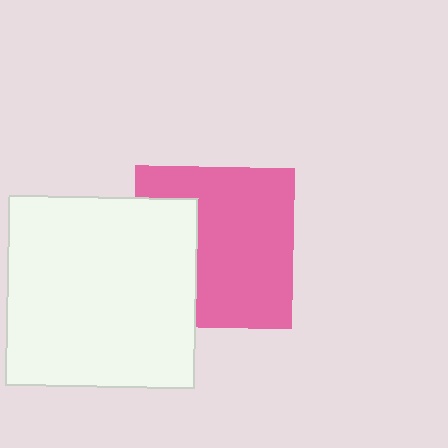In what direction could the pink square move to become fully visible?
The pink square could move right. That would shift it out from behind the white square entirely.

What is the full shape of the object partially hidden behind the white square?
The partially hidden object is a pink square.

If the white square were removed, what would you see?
You would see the complete pink square.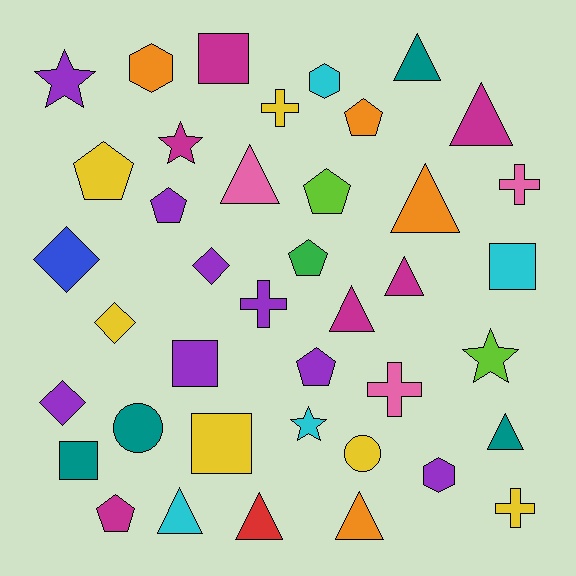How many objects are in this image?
There are 40 objects.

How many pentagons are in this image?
There are 7 pentagons.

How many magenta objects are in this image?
There are 6 magenta objects.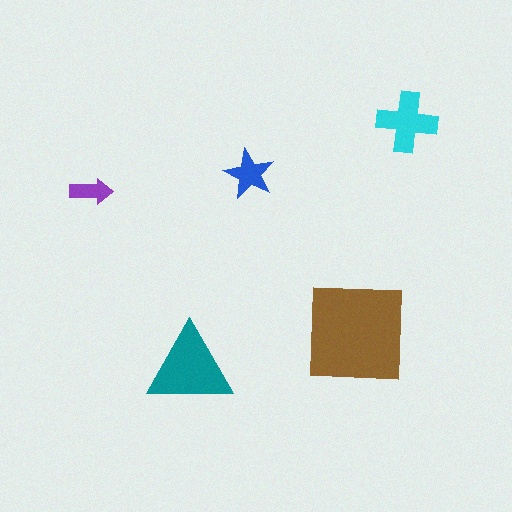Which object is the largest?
The brown square.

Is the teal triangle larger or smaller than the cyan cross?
Larger.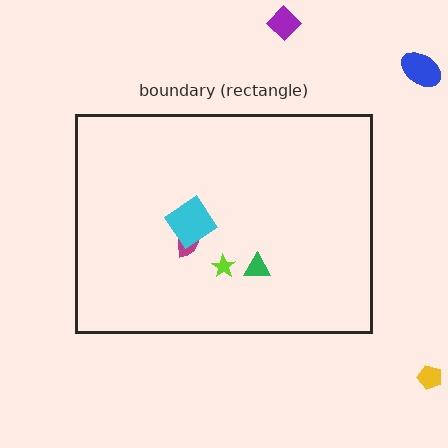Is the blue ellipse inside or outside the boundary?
Outside.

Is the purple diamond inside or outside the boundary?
Outside.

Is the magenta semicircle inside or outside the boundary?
Inside.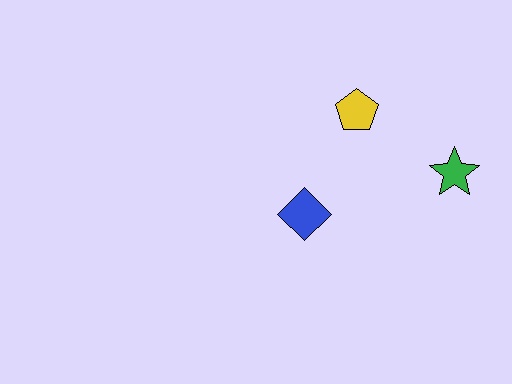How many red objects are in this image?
There are no red objects.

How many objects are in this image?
There are 3 objects.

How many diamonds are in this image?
There is 1 diamond.